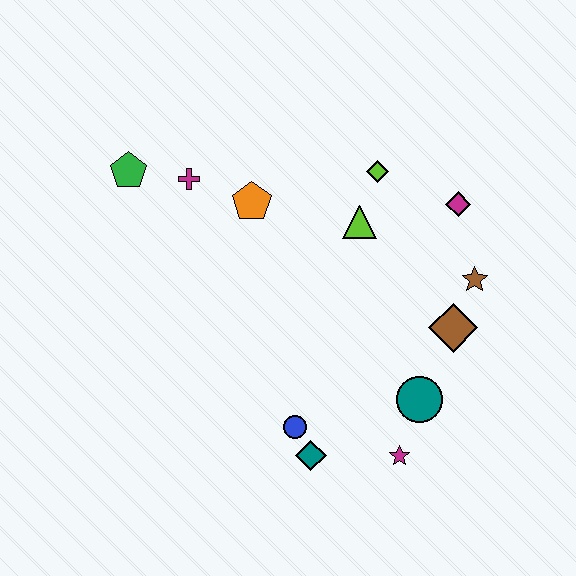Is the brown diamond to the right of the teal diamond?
Yes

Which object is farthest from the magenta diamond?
The green pentagon is farthest from the magenta diamond.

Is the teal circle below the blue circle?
No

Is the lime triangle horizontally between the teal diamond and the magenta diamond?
Yes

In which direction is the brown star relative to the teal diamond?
The brown star is above the teal diamond.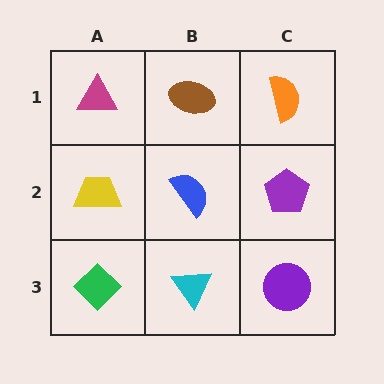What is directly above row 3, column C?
A purple pentagon.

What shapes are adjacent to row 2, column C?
An orange semicircle (row 1, column C), a purple circle (row 3, column C), a blue semicircle (row 2, column B).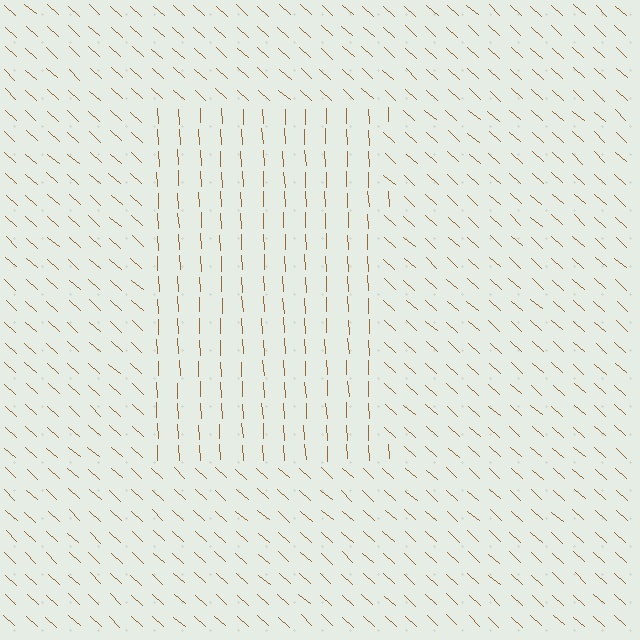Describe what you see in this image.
The image is filled with small brown line segments. A rectangle region in the image has lines oriented differently from the surrounding lines, creating a visible texture boundary.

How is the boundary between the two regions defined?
The boundary is defined purely by a change in line orientation (approximately 45 degrees difference). All lines are the same color and thickness.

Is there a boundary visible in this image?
Yes, there is a texture boundary formed by a change in line orientation.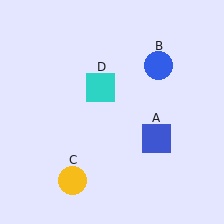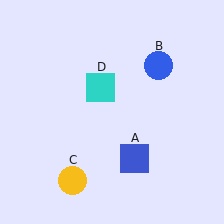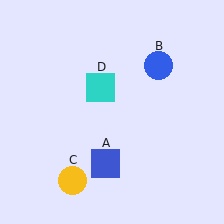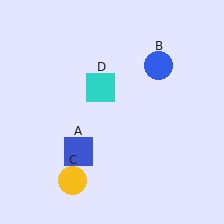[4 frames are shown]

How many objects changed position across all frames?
1 object changed position: blue square (object A).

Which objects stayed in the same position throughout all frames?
Blue circle (object B) and yellow circle (object C) and cyan square (object D) remained stationary.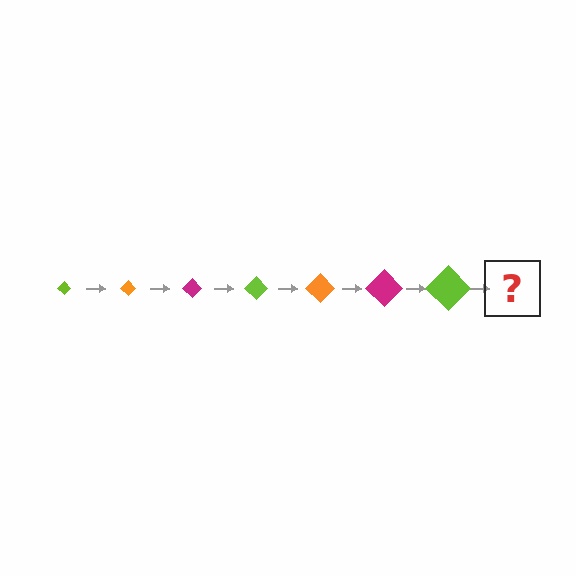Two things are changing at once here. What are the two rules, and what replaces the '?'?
The two rules are that the diamond grows larger each step and the color cycles through lime, orange, and magenta. The '?' should be an orange diamond, larger than the previous one.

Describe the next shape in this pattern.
It should be an orange diamond, larger than the previous one.